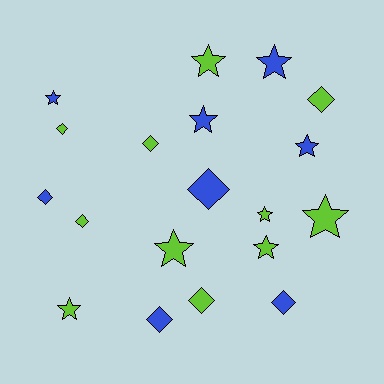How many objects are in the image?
There are 19 objects.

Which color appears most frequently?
Lime, with 11 objects.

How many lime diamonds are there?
There are 5 lime diamonds.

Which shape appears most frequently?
Star, with 10 objects.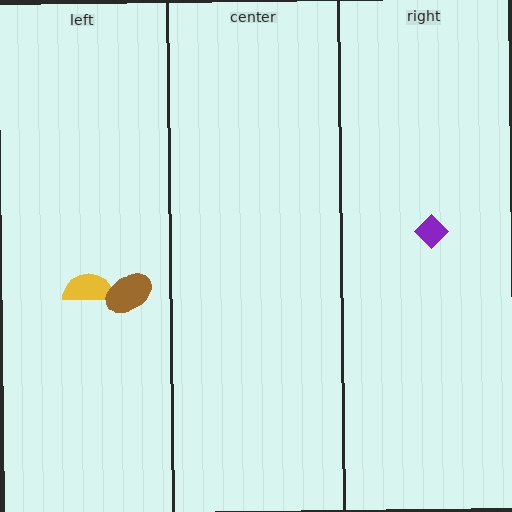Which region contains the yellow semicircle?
The left region.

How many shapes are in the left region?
2.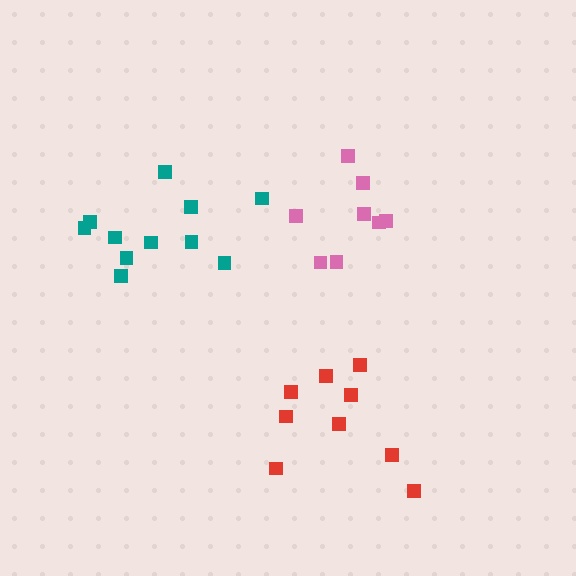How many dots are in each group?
Group 1: 8 dots, Group 2: 11 dots, Group 3: 9 dots (28 total).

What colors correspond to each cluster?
The clusters are colored: pink, teal, red.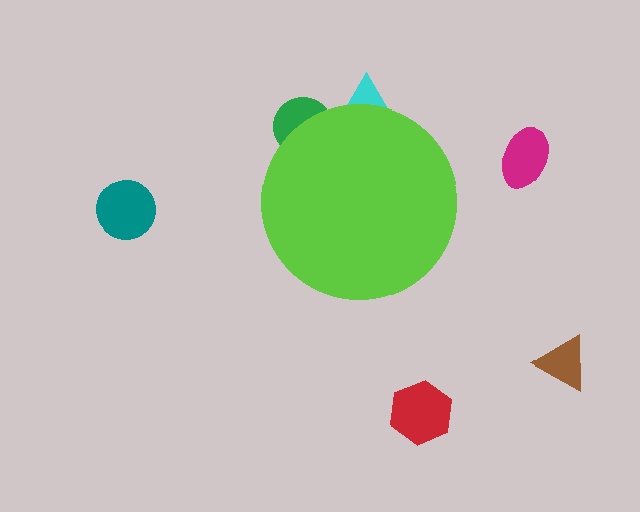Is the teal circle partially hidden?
No, the teal circle is fully visible.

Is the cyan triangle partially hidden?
Yes, the cyan triangle is partially hidden behind the lime circle.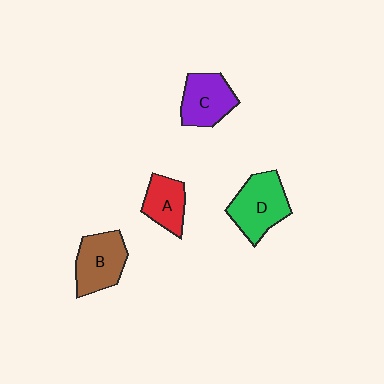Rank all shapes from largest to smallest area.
From largest to smallest: D (green), B (brown), C (purple), A (red).